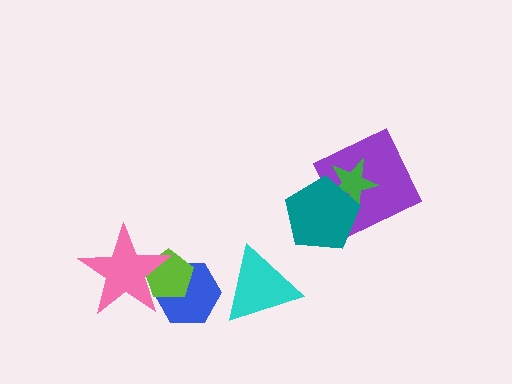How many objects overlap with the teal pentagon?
2 objects overlap with the teal pentagon.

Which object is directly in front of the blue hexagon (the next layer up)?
The lime pentagon is directly in front of the blue hexagon.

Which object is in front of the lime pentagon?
The pink star is in front of the lime pentagon.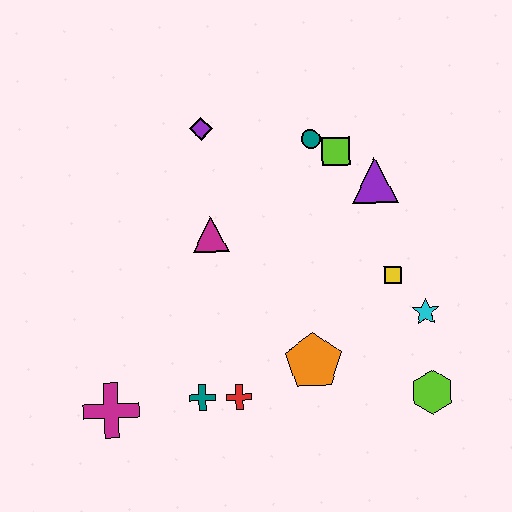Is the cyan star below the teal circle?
Yes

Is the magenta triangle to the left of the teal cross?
No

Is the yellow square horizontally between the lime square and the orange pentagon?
No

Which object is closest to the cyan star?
The yellow square is closest to the cyan star.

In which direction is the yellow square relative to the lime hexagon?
The yellow square is above the lime hexagon.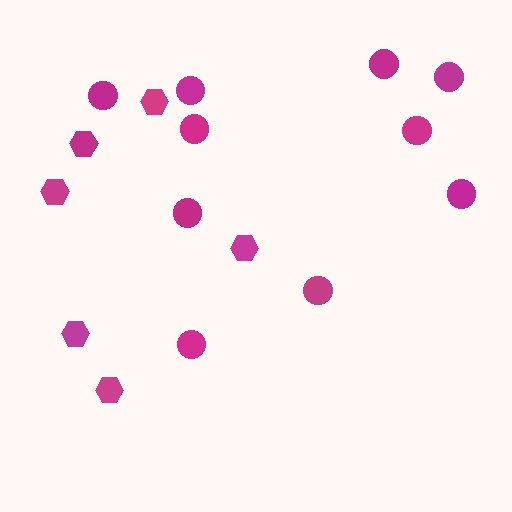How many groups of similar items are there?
There are 2 groups: one group of hexagons (6) and one group of circles (10).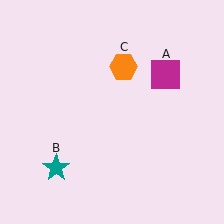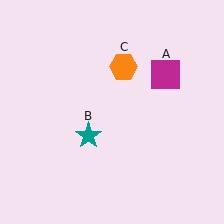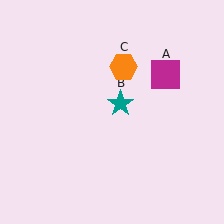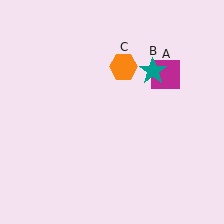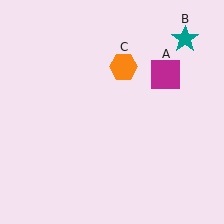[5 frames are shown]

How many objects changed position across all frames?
1 object changed position: teal star (object B).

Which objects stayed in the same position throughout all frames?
Magenta square (object A) and orange hexagon (object C) remained stationary.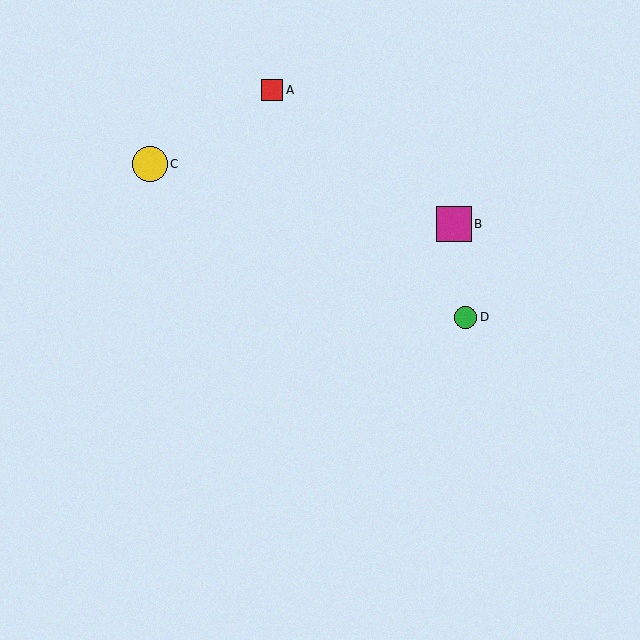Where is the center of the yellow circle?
The center of the yellow circle is at (150, 164).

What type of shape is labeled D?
Shape D is a green circle.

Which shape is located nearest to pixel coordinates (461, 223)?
The magenta square (labeled B) at (454, 224) is nearest to that location.